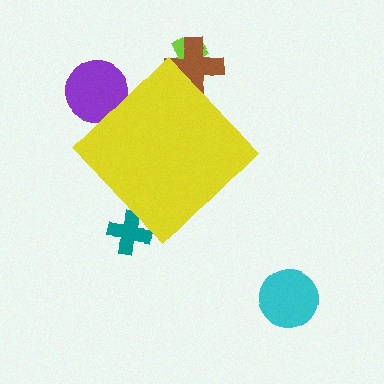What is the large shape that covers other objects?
A yellow diamond.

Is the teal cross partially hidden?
Yes, the teal cross is partially hidden behind the yellow diamond.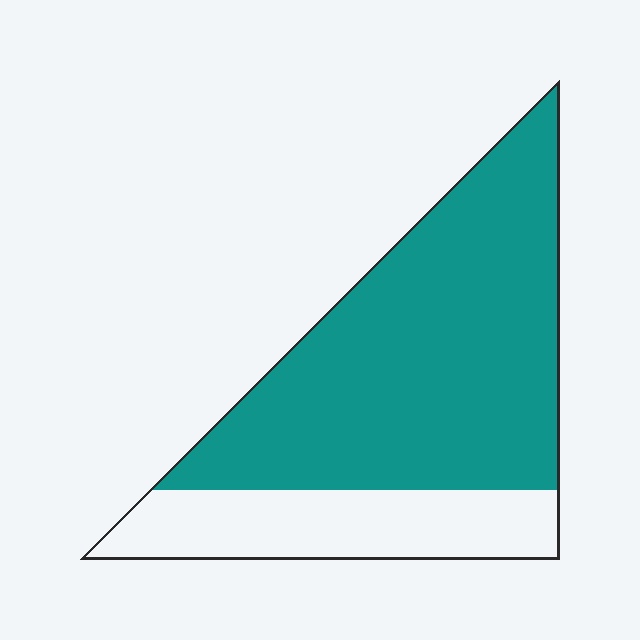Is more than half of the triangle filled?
Yes.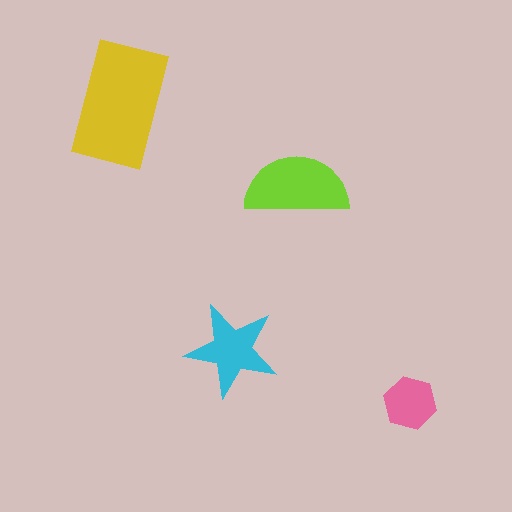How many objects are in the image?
There are 4 objects in the image.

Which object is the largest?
The yellow rectangle.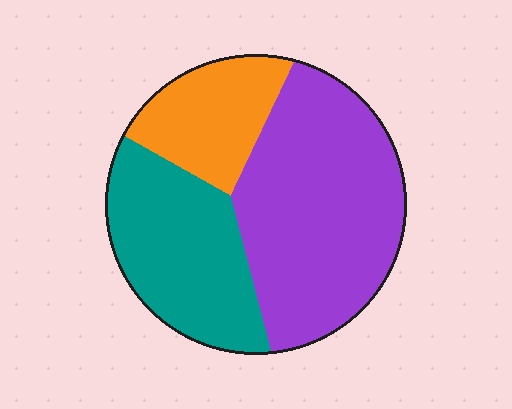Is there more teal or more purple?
Purple.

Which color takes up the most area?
Purple, at roughly 50%.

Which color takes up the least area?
Orange, at roughly 20%.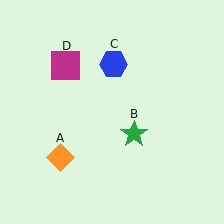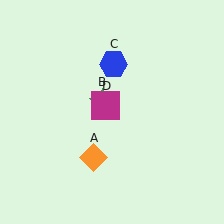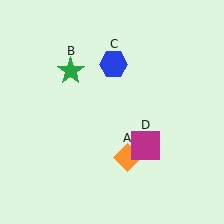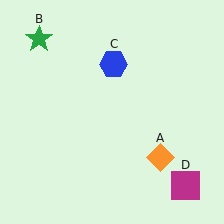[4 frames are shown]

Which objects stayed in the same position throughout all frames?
Blue hexagon (object C) remained stationary.